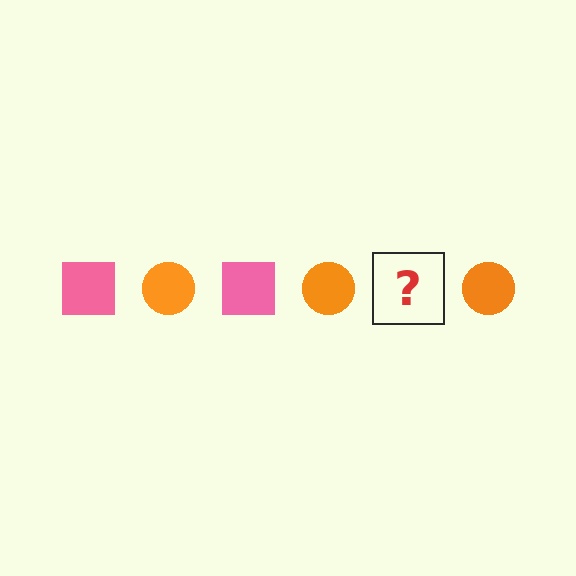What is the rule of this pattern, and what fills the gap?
The rule is that the pattern alternates between pink square and orange circle. The gap should be filled with a pink square.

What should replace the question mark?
The question mark should be replaced with a pink square.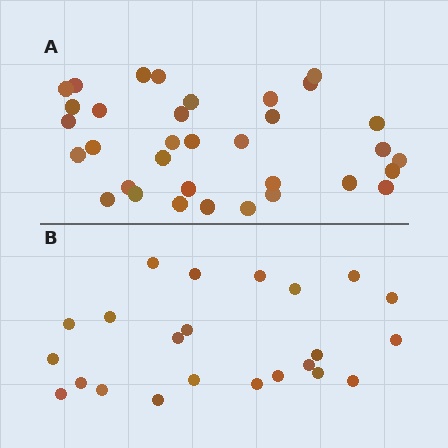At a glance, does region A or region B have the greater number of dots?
Region A (the top region) has more dots.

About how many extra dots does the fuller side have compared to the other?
Region A has roughly 12 or so more dots than region B.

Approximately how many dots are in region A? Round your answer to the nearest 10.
About 30 dots. (The exact count is 34, which rounds to 30.)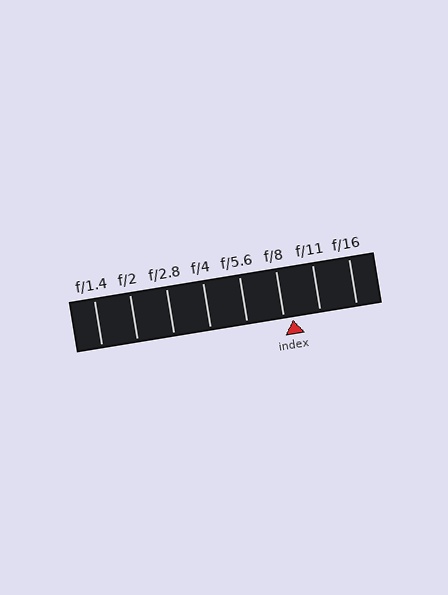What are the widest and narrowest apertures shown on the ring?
The widest aperture shown is f/1.4 and the narrowest is f/16.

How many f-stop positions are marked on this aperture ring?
There are 8 f-stop positions marked.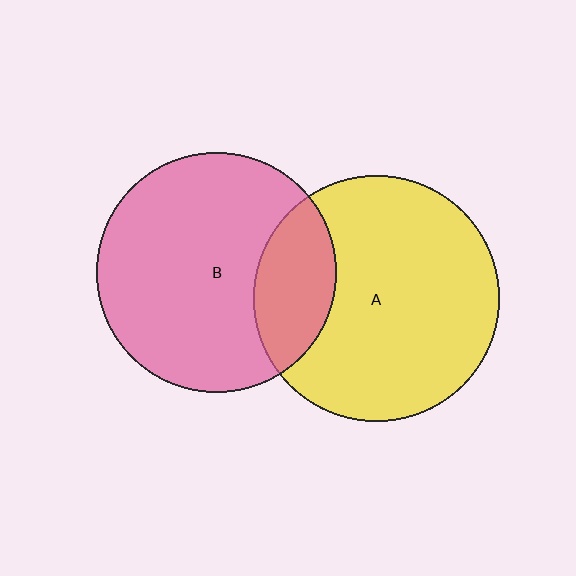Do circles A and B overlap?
Yes.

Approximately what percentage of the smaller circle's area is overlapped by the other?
Approximately 25%.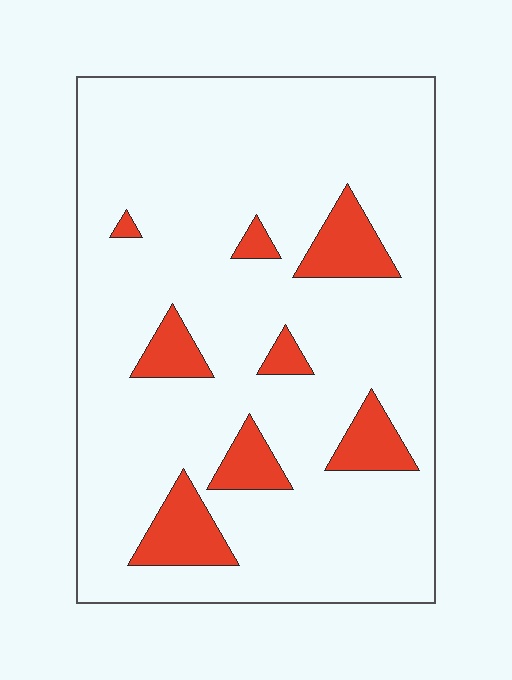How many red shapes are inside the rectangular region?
8.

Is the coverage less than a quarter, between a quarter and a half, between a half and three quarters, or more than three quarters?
Less than a quarter.